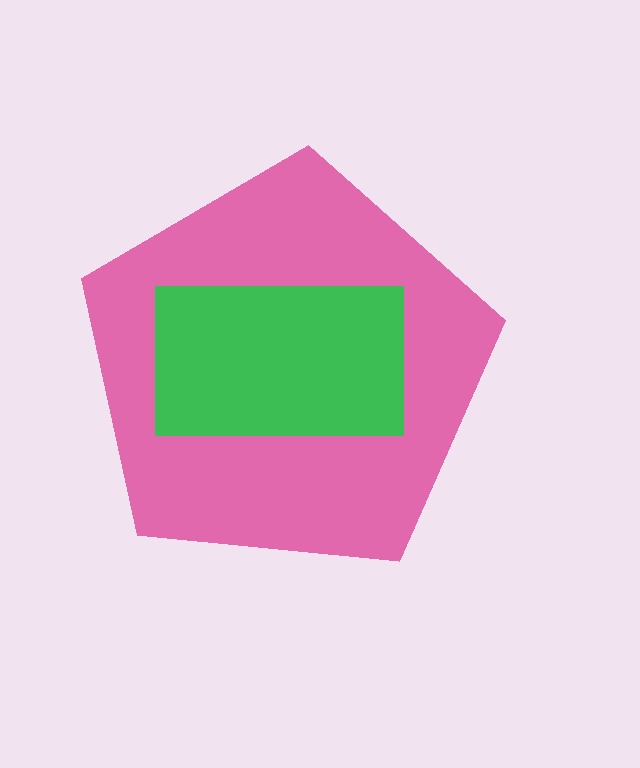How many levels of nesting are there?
2.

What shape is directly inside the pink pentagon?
The green rectangle.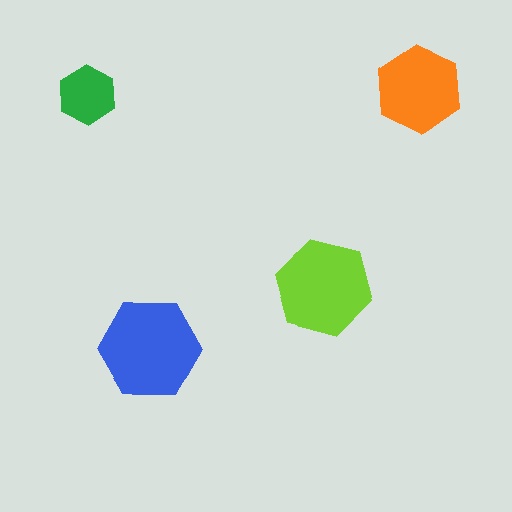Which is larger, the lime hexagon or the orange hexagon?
The lime one.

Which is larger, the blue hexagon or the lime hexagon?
The blue one.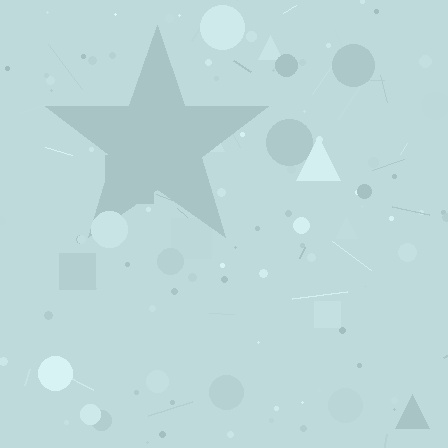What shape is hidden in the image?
A star is hidden in the image.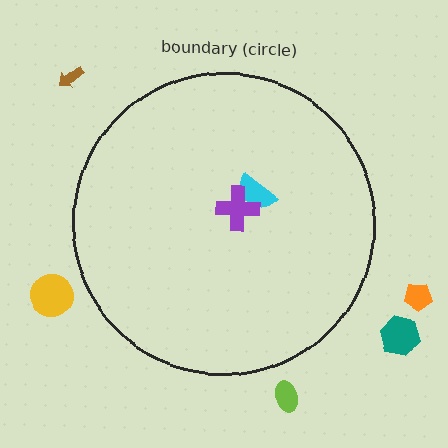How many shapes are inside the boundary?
2 inside, 5 outside.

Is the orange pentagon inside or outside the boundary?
Outside.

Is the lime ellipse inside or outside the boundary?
Outside.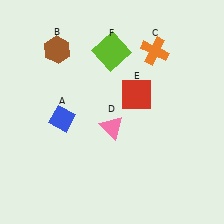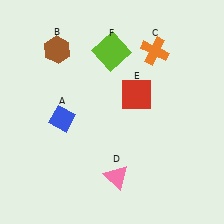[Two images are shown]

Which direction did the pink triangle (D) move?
The pink triangle (D) moved down.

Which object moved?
The pink triangle (D) moved down.